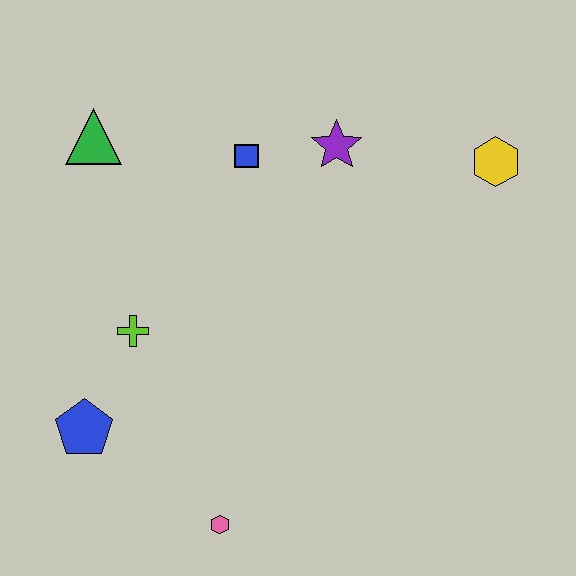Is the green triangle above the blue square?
Yes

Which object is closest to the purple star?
The blue square is closest to the purple star.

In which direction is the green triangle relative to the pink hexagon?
The green triangle is above the pink hexagon.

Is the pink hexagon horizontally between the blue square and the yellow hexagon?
No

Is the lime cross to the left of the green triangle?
No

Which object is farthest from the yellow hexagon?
The blue pentagon is farthest from the yellow hexagon.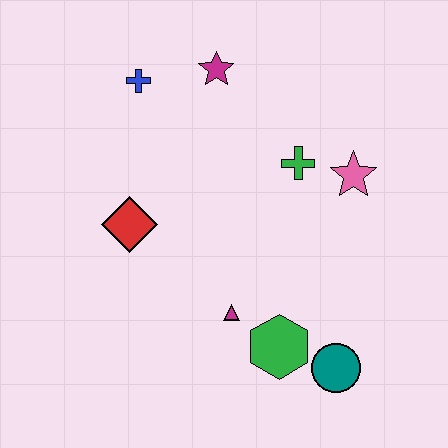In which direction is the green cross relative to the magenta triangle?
The green cross is above the magenta triangle.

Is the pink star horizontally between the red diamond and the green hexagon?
No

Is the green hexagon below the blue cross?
Yes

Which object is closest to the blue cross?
The magenta star is closest to the blue cross.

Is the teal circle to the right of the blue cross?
Yes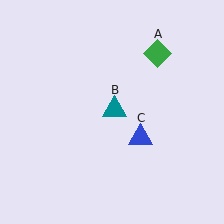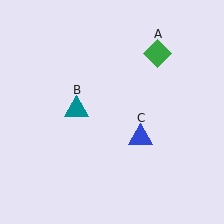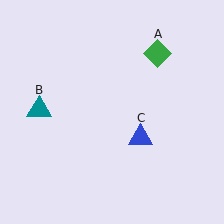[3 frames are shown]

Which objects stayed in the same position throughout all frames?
Green diamond (object A) and blue triangle (object C) remained stationary.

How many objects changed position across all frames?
1 object changed position: teal triangle (object B).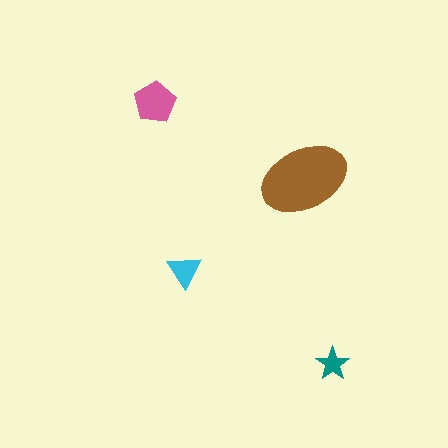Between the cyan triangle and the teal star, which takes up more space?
The cyan triangle.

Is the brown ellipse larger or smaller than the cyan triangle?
Larger.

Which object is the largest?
The brown ellipse.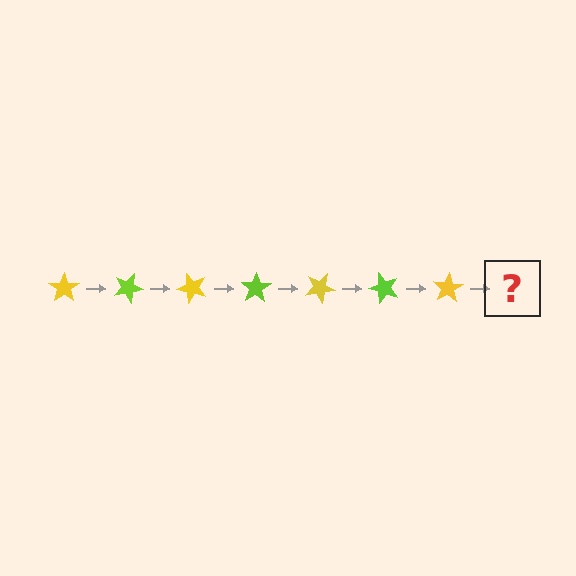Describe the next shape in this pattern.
It should be a lime star, rotated 175 degrees from the start.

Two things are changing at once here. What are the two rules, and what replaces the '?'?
The two rules are that it rotates 25 degrees each step and the color cycles through yellow and lime. The '?' should be a lime star, rotated 175 degrees from the start.